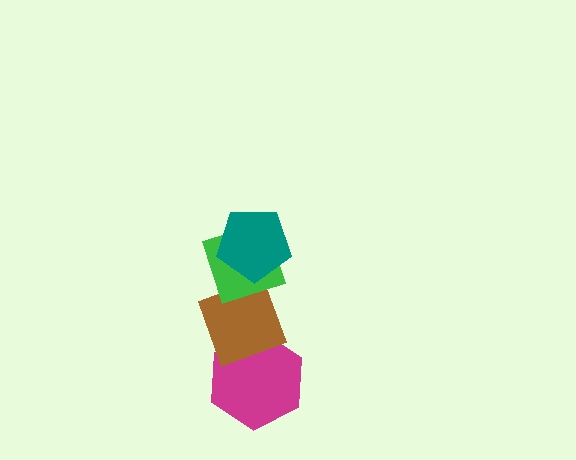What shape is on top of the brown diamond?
The green diamond is on top of the brown diamond.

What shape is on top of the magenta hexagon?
The brown diamond is on top of the magenta hexagon.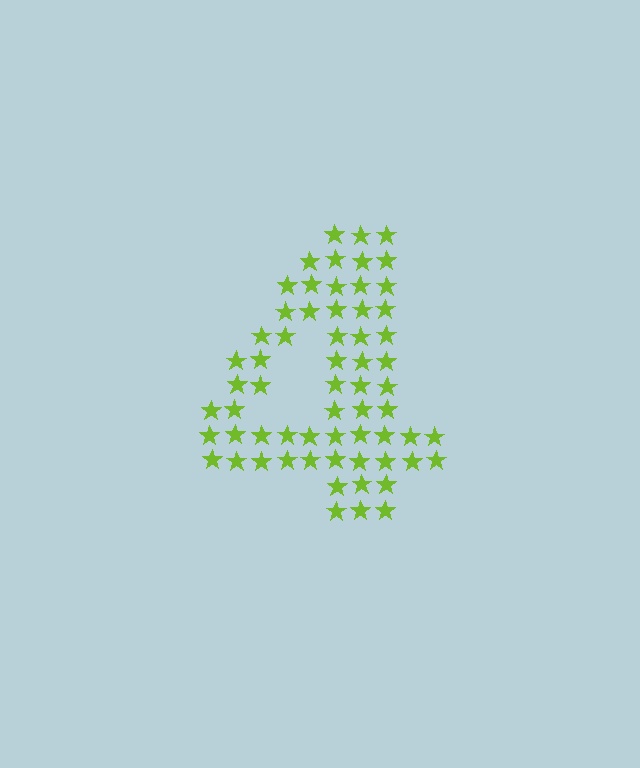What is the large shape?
The large shape is the digit 4.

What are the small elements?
The small elements are stars.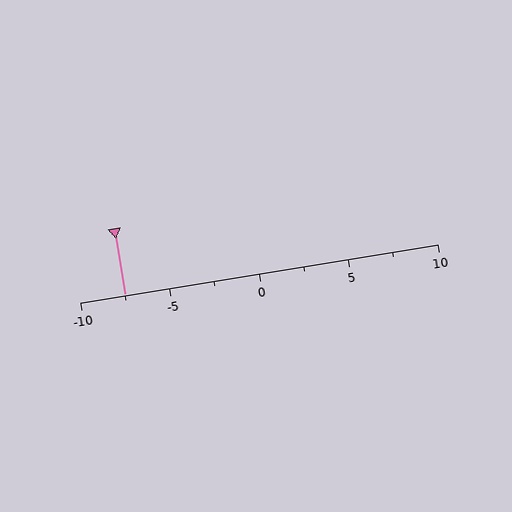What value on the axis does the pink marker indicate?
The marker indicates approximately -7.5.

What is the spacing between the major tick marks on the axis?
The major ticks are spaced 5 apart.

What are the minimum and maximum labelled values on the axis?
The axis runs from -10 to 10.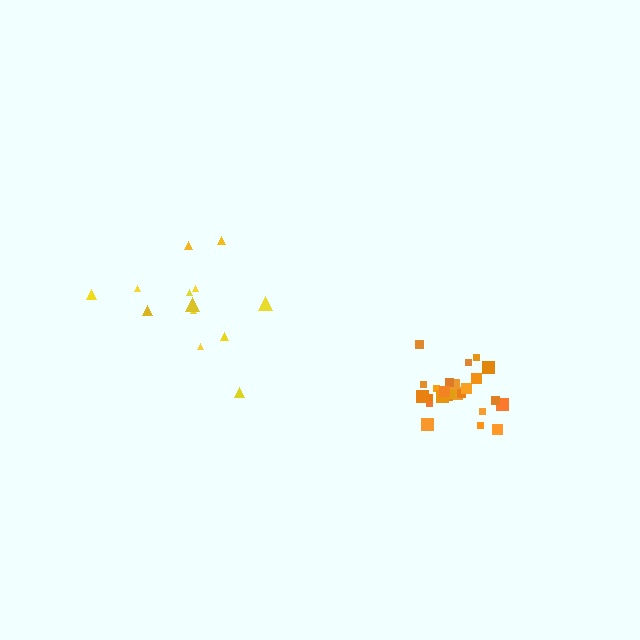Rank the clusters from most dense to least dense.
orange, yellow.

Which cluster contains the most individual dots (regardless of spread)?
Orange (26).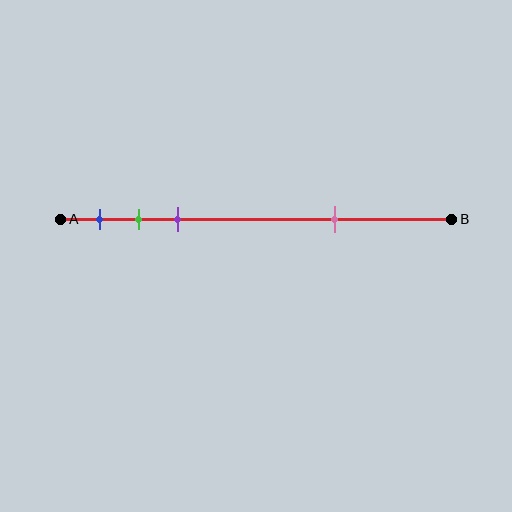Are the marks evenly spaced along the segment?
No, the marks are not evenly spaced.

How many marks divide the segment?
There are 4 marks dividing the segment.